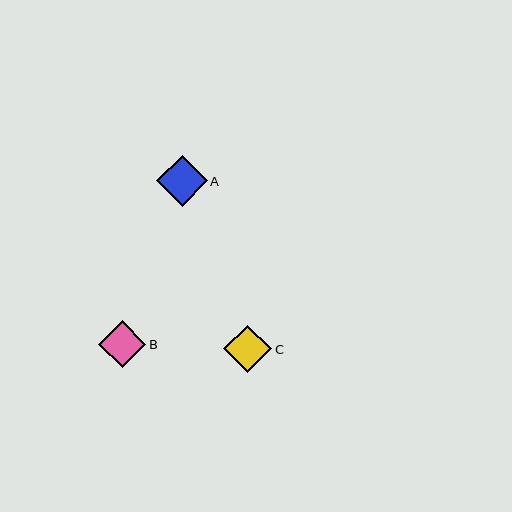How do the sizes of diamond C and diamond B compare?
Diamond C and diamond B are approximately the same size.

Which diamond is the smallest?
Diamond B is the smallest with a size of approximately 47 pixels.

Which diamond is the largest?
Diamond A is the largest with a size of approximately 50 pixels.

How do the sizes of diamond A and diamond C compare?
Diamond A and diamond C are approximately the same size.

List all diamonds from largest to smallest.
From largest to smallest: A, C, B.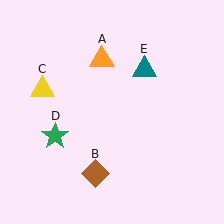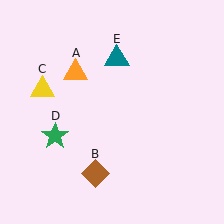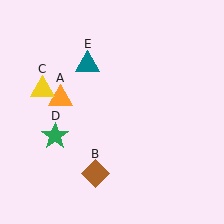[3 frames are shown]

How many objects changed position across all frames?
2 objects changed position: orange triangle (object A), teal triangle (object E).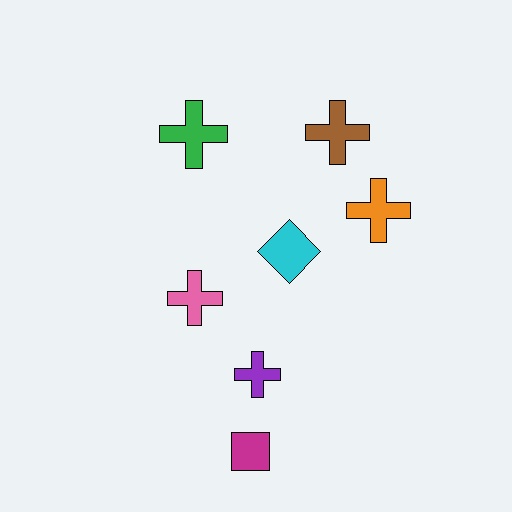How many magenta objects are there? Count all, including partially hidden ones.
There is 1 magenta object.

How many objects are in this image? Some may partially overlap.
There are 7 objects.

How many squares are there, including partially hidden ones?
There is 1 square.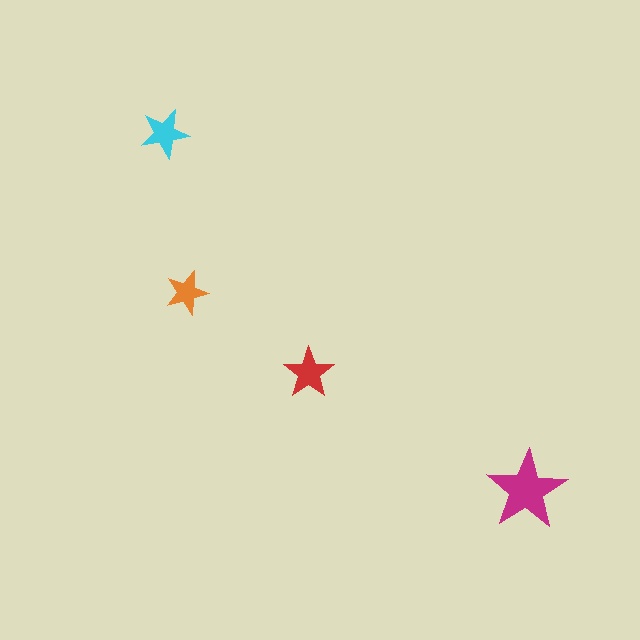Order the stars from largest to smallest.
the magenta one, the red one, the cyan one, the orange one.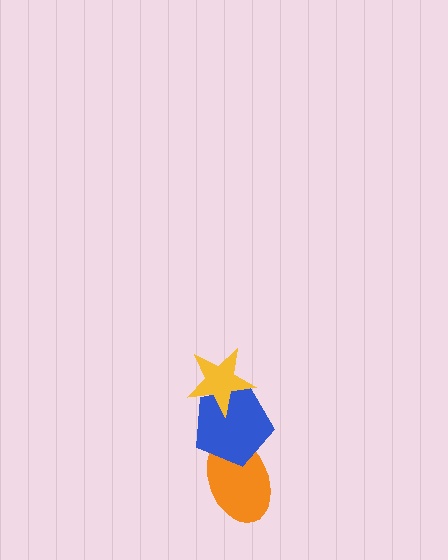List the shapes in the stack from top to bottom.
From top to bottom: the yellow star, the blue pentagon, the orange ellipse.